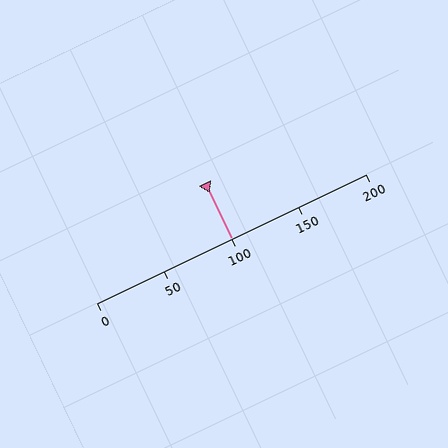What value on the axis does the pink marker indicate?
The marker indicates approximately 100.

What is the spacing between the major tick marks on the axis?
The major ticks are spaced 50 apart.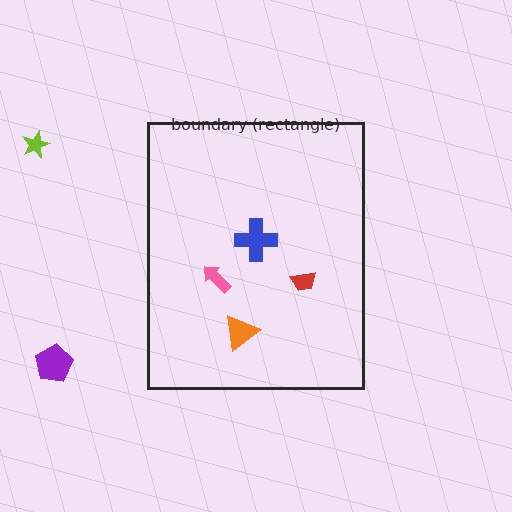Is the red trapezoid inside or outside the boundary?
Inside.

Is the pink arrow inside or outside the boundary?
Inside.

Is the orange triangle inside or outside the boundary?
Inside.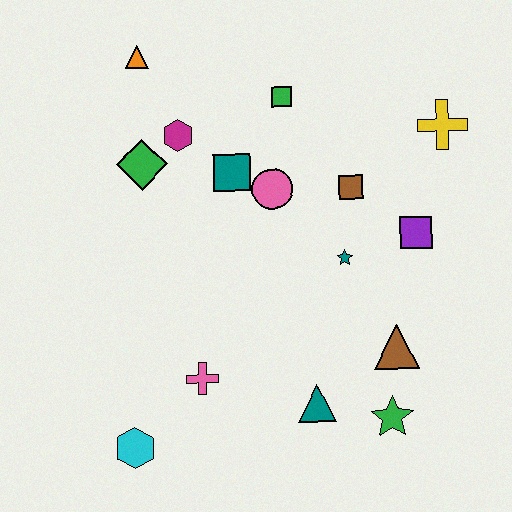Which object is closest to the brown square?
The teal star is closest to the brown square.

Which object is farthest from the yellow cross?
The cyan hexagon is farthest from the yellow cross.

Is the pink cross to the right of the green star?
No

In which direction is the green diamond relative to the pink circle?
The green diamond is to the left of the pink circle.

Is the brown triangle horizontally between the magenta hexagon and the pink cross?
No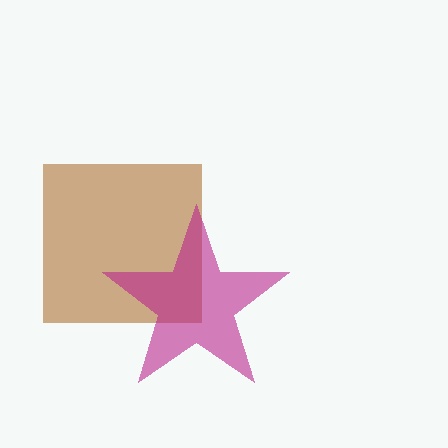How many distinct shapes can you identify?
There are 2 distinct shapes: a brown square, a magenta star.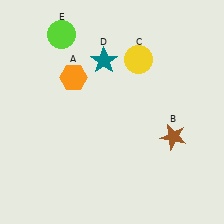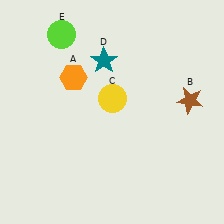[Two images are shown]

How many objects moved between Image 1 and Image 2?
2 objects moved between the two images.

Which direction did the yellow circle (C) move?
The yellow circle (C) moved down.